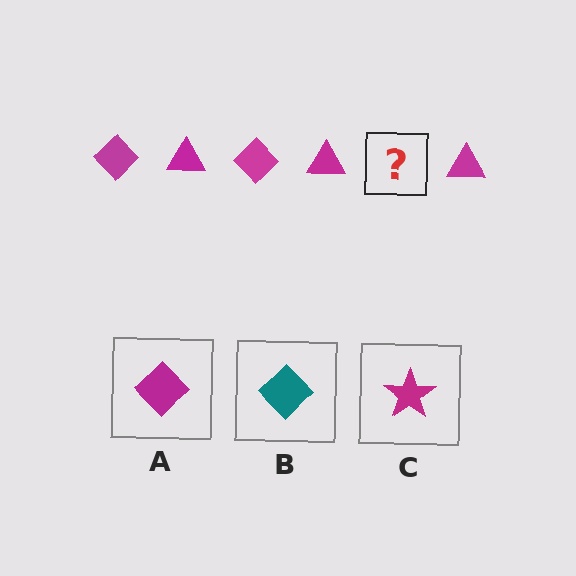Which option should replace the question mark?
Option A.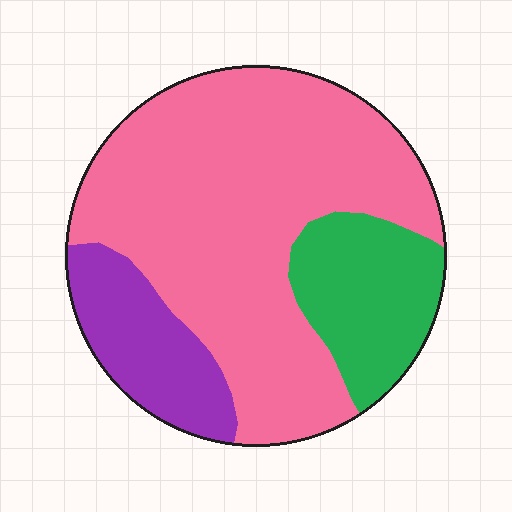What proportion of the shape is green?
Green takes up less than a quarter of the shape.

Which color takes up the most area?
Pink, at roughly 65%.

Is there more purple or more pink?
Pink.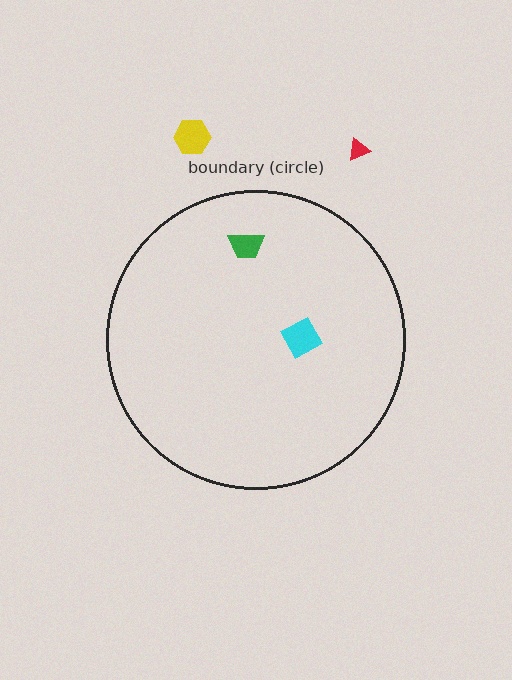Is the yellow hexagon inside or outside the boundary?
Outside.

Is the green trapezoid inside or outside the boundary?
Inside.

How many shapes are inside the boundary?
2 inside, 2 outside.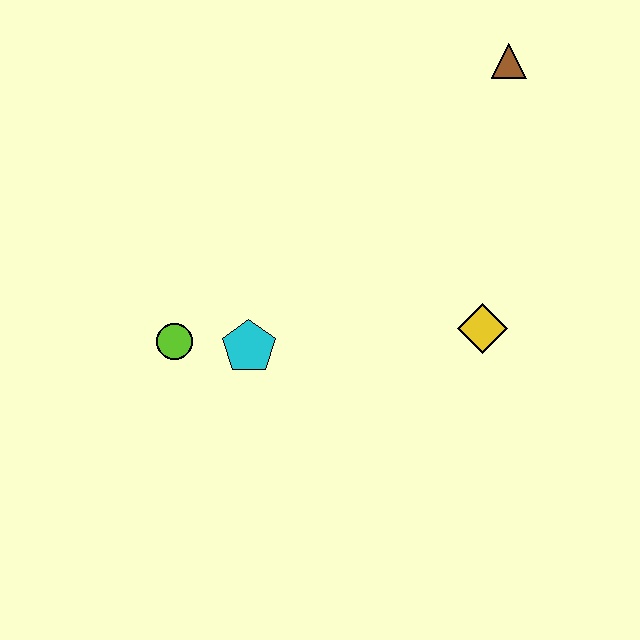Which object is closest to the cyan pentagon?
The lime circle is closest to the cyan pentagon.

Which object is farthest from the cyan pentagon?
The brown triangle is farthest from the cyan pentagon.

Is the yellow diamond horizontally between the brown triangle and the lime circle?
Yes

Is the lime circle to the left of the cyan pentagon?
Yes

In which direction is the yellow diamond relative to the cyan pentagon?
The yellow diamond is to the right of the cyan pentagon.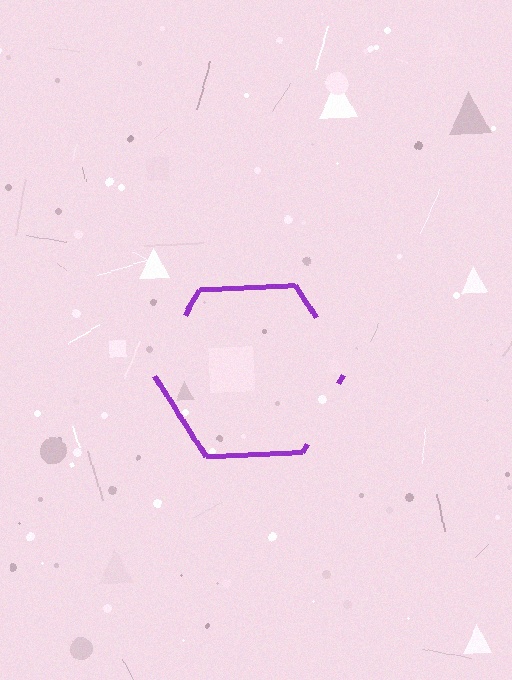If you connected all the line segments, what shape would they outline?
They would outline a hexagon.